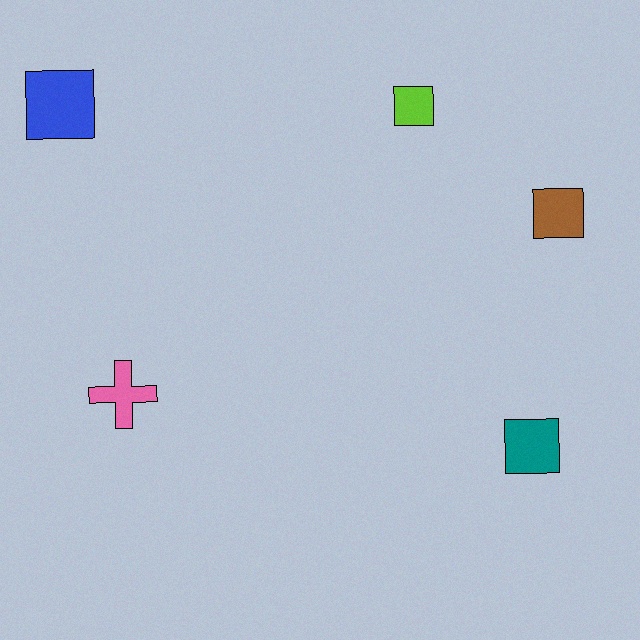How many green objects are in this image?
There are no green objects.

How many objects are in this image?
There are 5 objects.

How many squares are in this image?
There are 4 squares.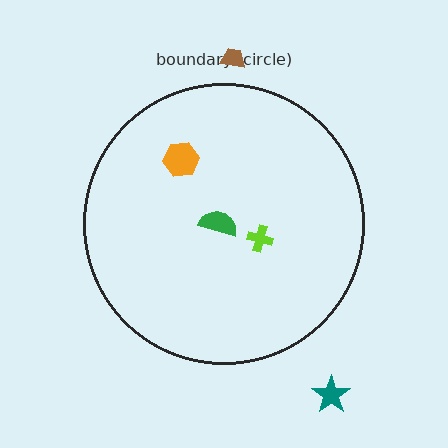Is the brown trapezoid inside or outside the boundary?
Outside.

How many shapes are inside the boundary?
3 inside, 2 outside.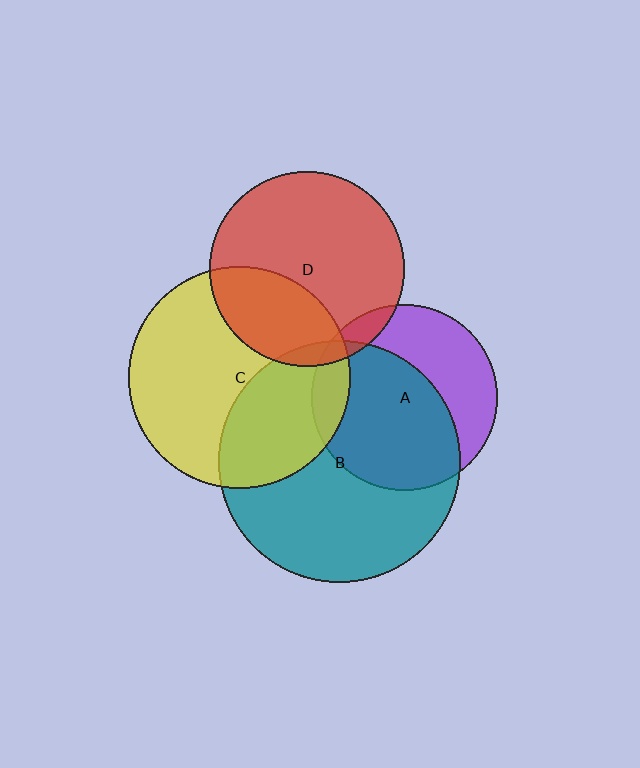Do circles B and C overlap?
Yes.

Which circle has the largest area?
Circle B (teal).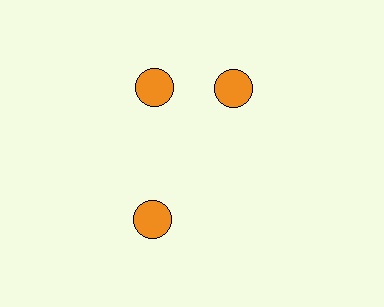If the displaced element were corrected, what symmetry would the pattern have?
It would have 3-fold rotational symmetry — the pattern would map onto itself every 120 degrees.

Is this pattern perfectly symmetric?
No. The 3 orange circles are arranged in a ring, but one element near the 3 o'clock position is rotated out of alignment along the ring, breaking the 3-fold rotational symmetry.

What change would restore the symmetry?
The symmetry would be restored by rotating it back into even spacing with its neighbors so that all 3 circles sit at equal angles and equal distance from the center.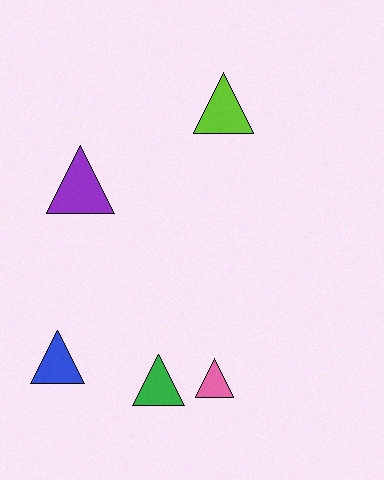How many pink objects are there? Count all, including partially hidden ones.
There is 1 pink object.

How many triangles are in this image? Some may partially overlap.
There are 5 triangles.